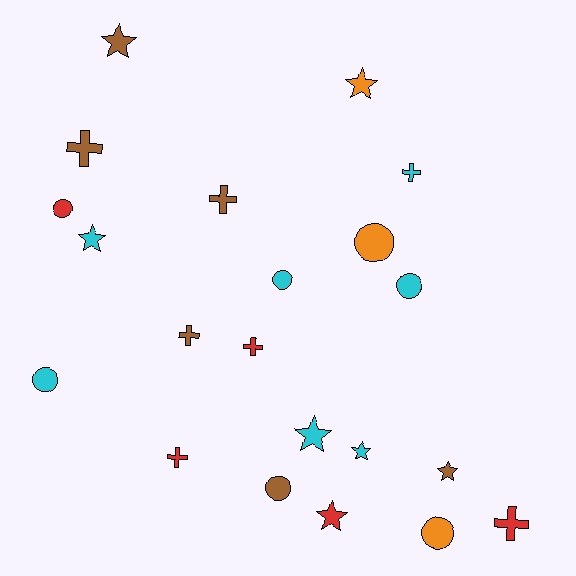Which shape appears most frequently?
Circle, with 7 objects.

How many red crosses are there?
There are 3 red crosses.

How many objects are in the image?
There are 21 objects.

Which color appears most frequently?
Cyan, with 7 objects.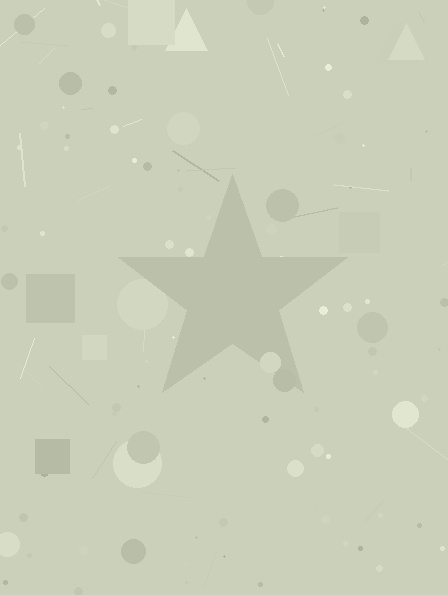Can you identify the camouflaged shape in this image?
The camouflaged shape is a star.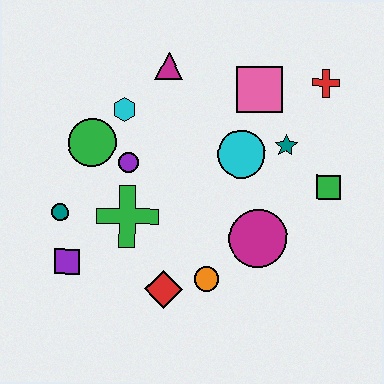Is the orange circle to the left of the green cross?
No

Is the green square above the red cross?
No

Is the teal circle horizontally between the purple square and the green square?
No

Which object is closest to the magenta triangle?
The cyan hexagon is closest to the magenta triangle.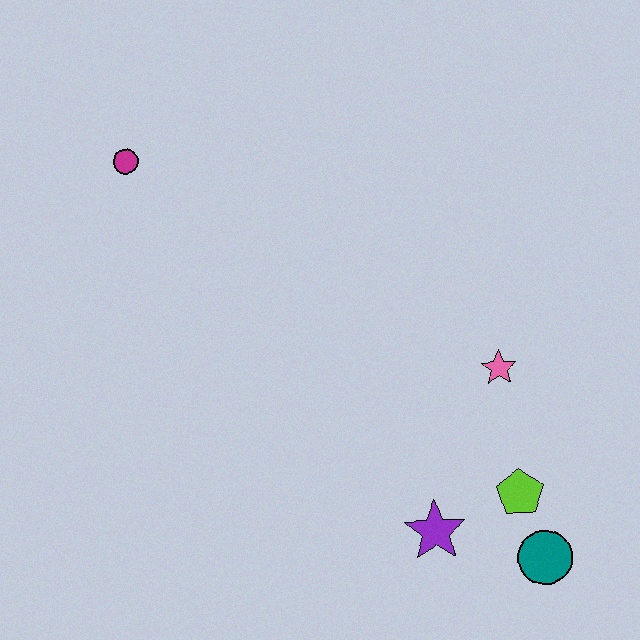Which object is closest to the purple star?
The lime pentagon is closest to the purple star.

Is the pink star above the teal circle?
Yes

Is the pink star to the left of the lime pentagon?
Yes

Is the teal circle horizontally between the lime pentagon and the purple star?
No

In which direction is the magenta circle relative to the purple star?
The magenta circle is above the purple star.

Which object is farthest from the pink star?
The magenta circle is farthest from the pink star.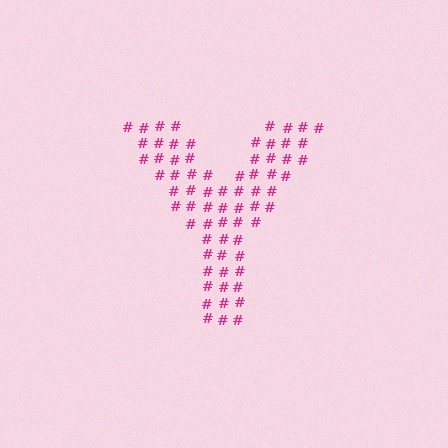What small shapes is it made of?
It is made of small hash symbols.